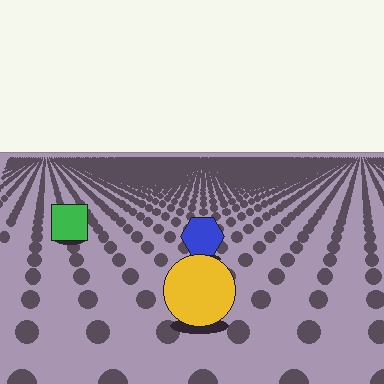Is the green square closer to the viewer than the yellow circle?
No. The yellow circle is closer — you can tell from the texture gradient: the ground texture is coarser near it.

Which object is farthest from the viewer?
The green square is farthest from the viewer. It appears smaller and the ground texture around it is denser.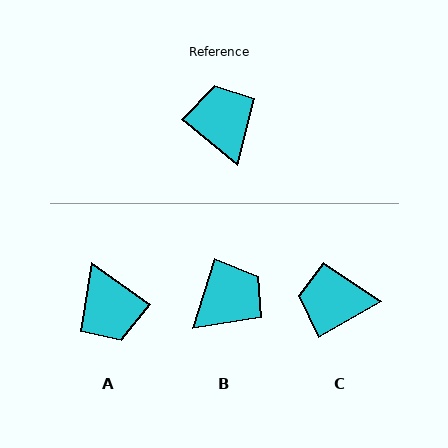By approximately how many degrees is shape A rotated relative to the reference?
Approximately 175 degrees clockwise.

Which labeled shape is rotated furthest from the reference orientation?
A, about 175 degrees away.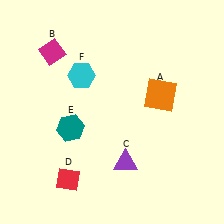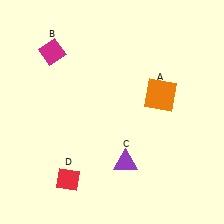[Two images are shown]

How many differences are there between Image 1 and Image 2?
There are 2 differences between the two images.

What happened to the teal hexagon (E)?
The teal hexagon (E) was removed in Image 2. It was in the bottom-left area of Image 1.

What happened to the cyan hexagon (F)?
The cyan hexagon (F) was removed in Image 2. It was in the top-left area of Image 1.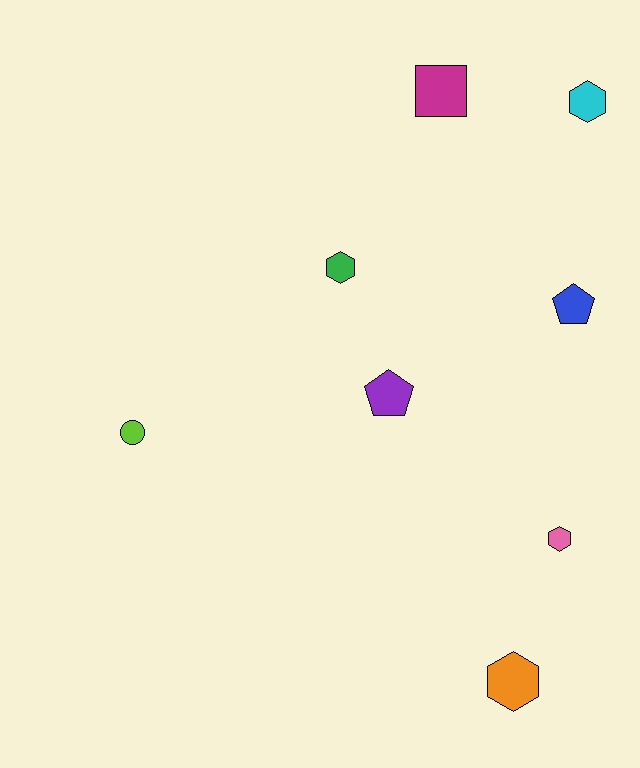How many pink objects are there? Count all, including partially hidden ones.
There is 1 pink object.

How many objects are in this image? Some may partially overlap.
There are 8 objects.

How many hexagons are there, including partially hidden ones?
There are 4 hexagons.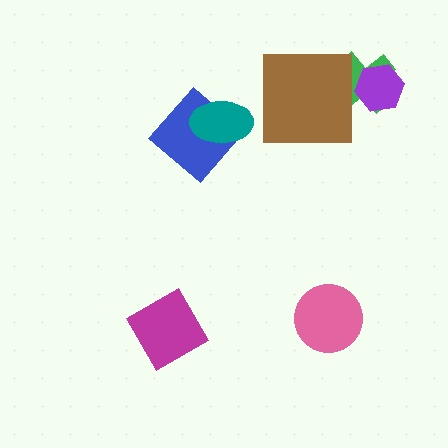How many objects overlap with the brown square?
1 object overlaps with the brown square.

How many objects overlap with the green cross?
2 objects overlap with the green cross.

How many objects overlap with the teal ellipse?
1 object overlaps with the teal ellipse.